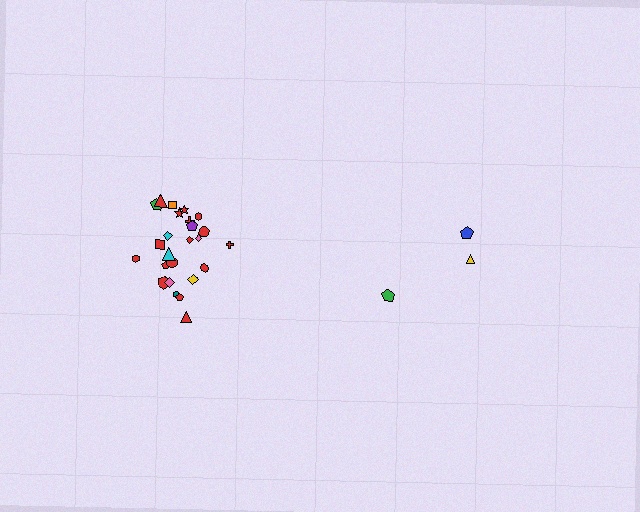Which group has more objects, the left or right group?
The left group.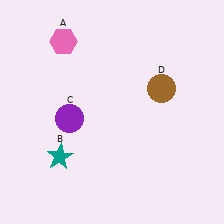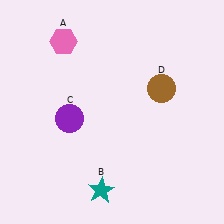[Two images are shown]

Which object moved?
The teal star (B) moved right.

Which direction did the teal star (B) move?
The teal star (B) moved right.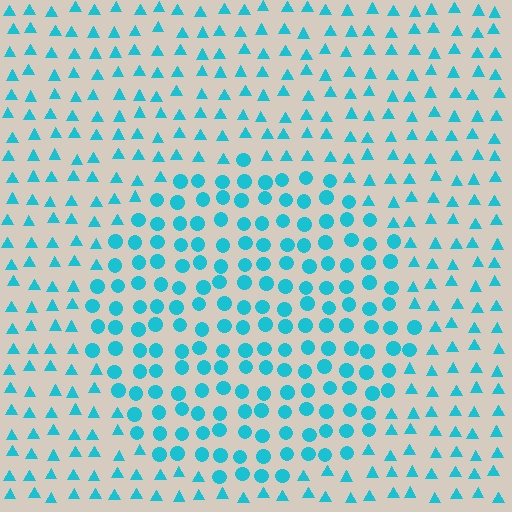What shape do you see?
I see a circle.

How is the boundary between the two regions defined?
The boundary is defined by a change in element shape: circles inside vs. triangles outside. All elements share the same color and spacing.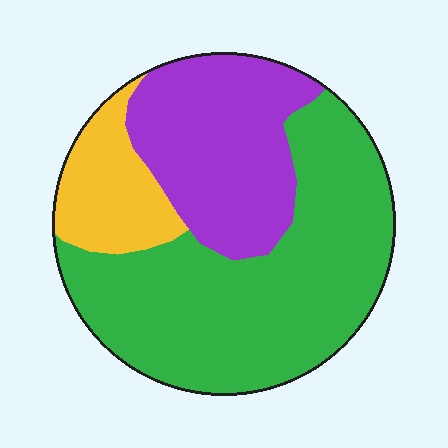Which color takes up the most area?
Green, at roughly 55%.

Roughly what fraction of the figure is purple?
Purple takes up between a quarter and a half of the figure.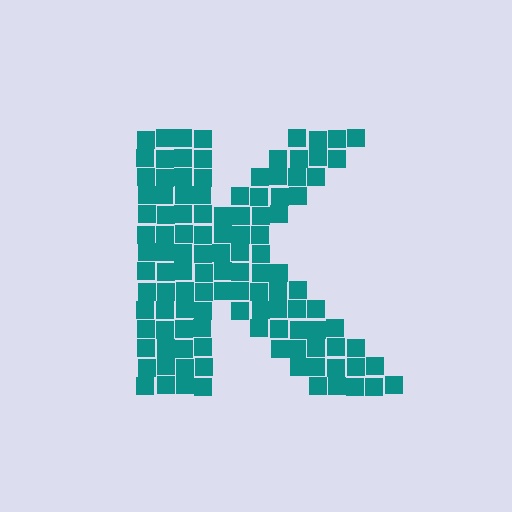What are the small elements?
The small elements are squares.